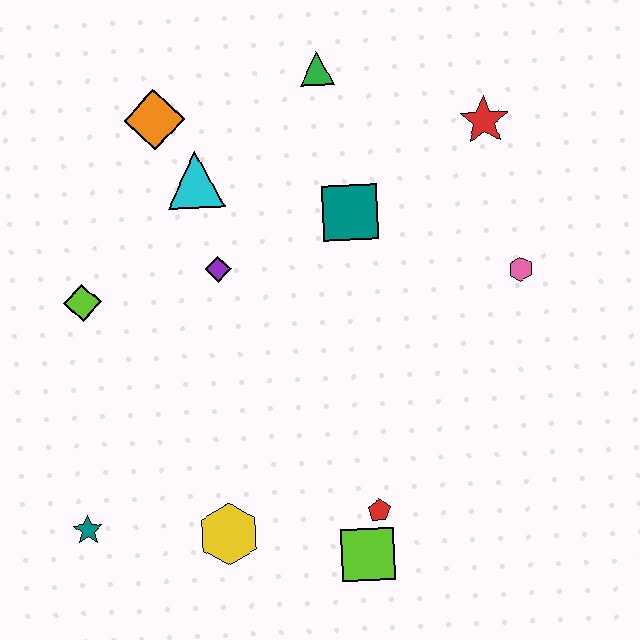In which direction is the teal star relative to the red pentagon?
The teal star is to the left of the red pentagon.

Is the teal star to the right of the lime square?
No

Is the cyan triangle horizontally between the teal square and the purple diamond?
No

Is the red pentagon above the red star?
No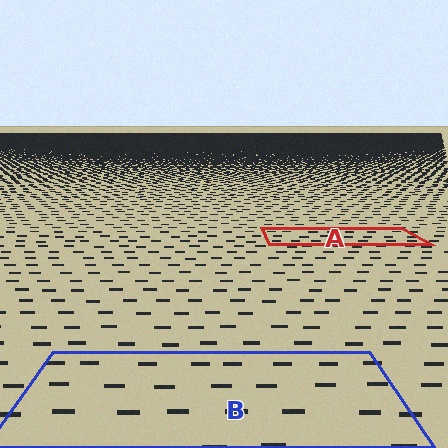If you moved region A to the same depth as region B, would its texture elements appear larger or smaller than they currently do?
They would appear larger. At a closer depth, the same texture elements are projected at a bigger on-screen size.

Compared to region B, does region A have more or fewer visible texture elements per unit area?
Region A has more texture elements per unit area — they are packed more densely because it is farther away.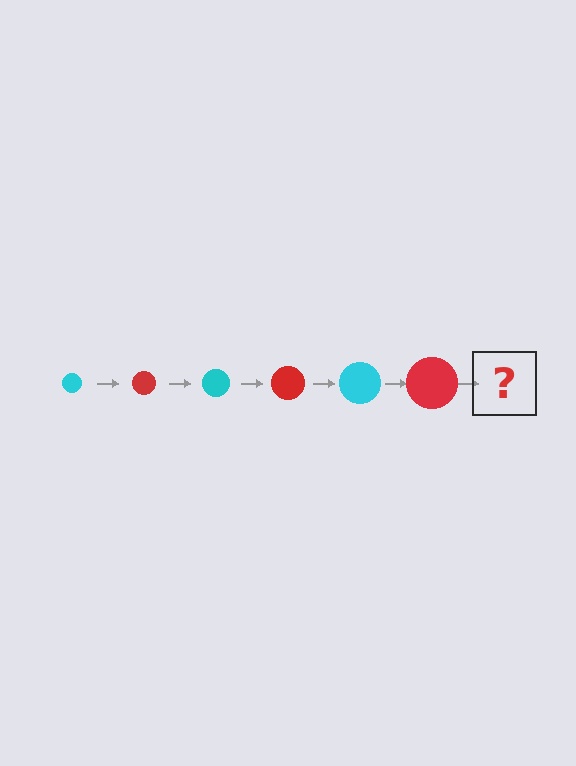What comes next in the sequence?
The next element should be a cyan circle, larger than the previous one.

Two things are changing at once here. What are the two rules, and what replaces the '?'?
The two rules are that the circle grows larger each step and the color cycles through cyan and red. The '?' should be a cyan circle, larger than the previous one.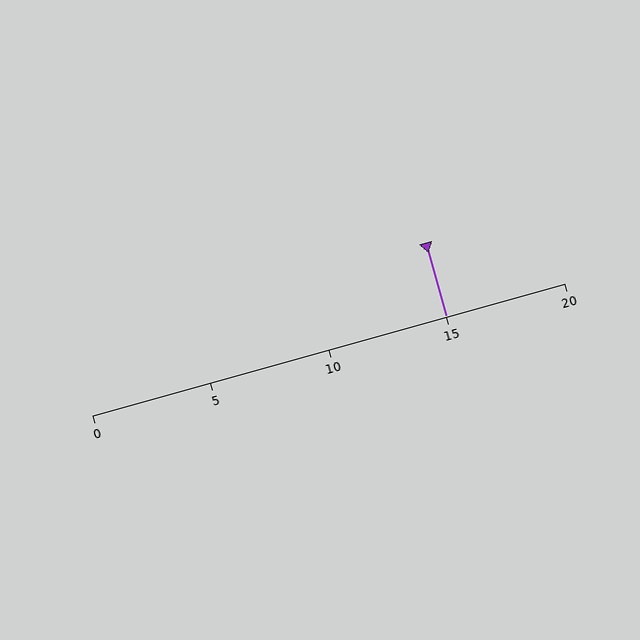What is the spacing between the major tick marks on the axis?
The major ticks are spaced 5 apart.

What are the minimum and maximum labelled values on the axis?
The axis runs from 0 to 20.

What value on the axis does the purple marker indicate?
The marker indicates approximately 15.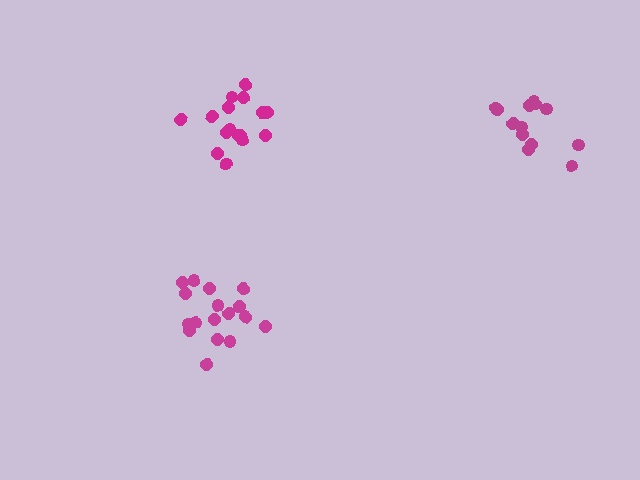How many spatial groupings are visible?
There are 3 spatial groupings.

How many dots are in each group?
Group 1: 16 dots, Group 2: 17 dots, Group 3: 13 dots (46 total).